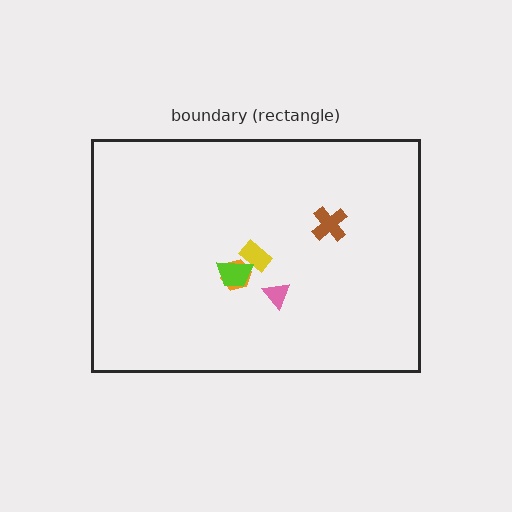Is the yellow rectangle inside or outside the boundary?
Inside.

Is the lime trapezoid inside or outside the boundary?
Inside.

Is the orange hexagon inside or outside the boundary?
Inside.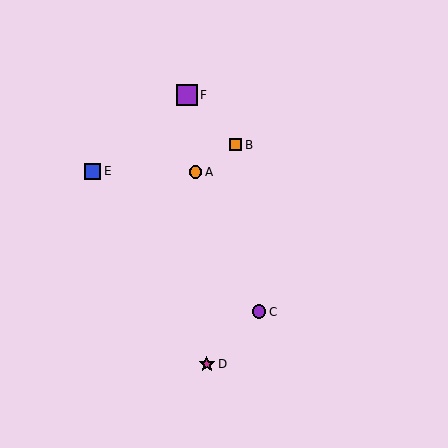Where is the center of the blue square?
The center of the blue square is at (93, 171).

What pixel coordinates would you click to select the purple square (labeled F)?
Click at (187, 95) to select the purple square F.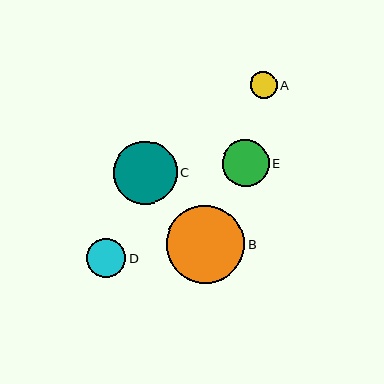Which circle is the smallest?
Circle A is the smallest with a size of approximately 26 pixels.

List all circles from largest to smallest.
From largest to smallest: B, C, E, D, A.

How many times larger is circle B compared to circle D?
Circle B is approximately 2.0 times the size of circle D.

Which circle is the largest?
Circle B is the largest with a size of approximately 79 pixels.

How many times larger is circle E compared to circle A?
Circle E is approximately 1.8 times the size of circle A.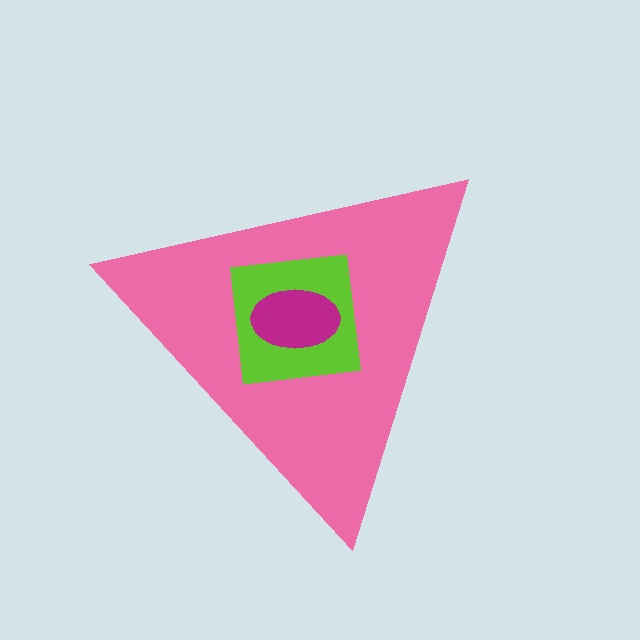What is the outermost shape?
The pink triangle.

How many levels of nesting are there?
3.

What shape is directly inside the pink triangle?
The lime square.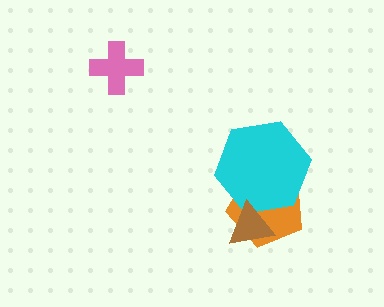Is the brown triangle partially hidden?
No, no other shape covers it.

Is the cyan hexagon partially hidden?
Yes, it is partially covered by another shape.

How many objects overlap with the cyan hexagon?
2 objects overlap with the cyan hexagon.